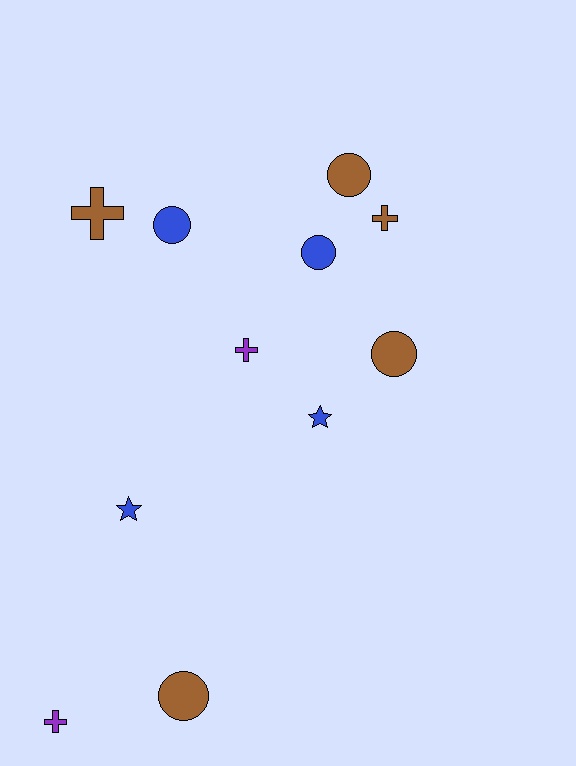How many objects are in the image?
There are 11 objects.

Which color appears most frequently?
Brown, with 5 objects.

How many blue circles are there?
There are 2 blue circles.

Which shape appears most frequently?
Circle, with 5 objects.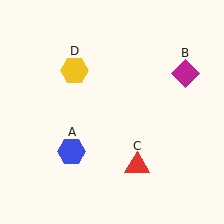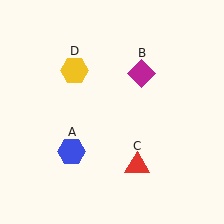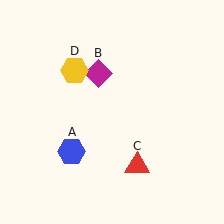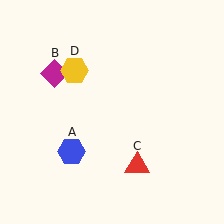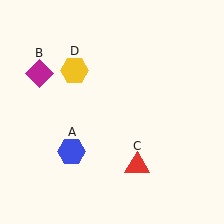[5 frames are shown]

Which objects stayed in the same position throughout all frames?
Blue hexagon (object A) and red triangle (object C) and yellow hexagon (object D) remained stationary.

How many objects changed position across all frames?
1 object changed position: magenta diamond (object B).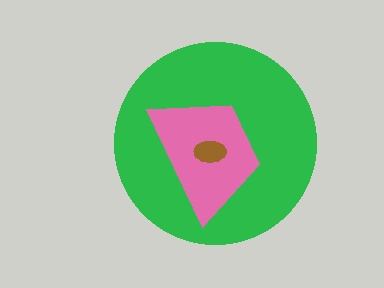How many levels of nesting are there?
3.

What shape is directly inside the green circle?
The pink trapezoid.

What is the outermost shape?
The green circle.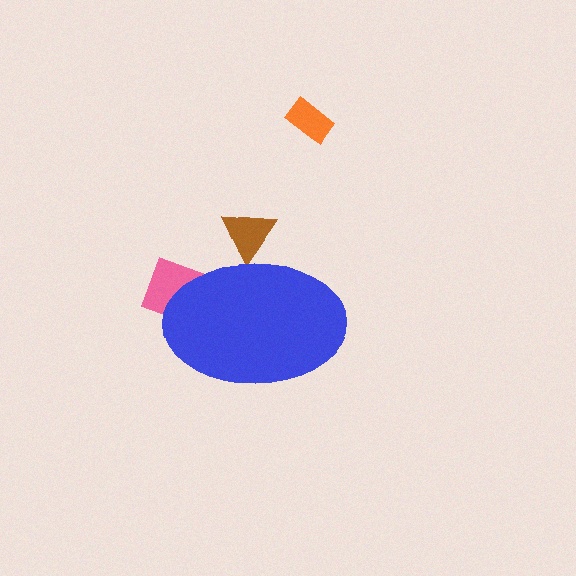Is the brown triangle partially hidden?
Yes, the brown triangle is partially hidden behind the blue ellipse.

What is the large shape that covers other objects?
A blue ellipse.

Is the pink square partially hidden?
Yes, the pink square is partially hidden behind the blue ellipse.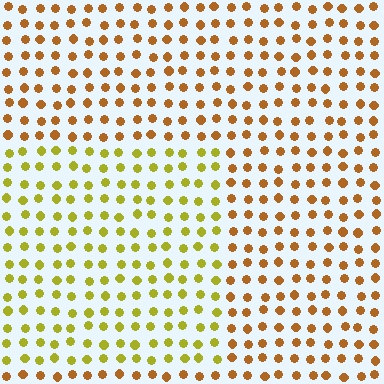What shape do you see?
I see a rectangle.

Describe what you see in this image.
The image is filled with small brown elements in a uniform arrangement. A rectangle-shaped region is visible where the elements are tinted to a slightly different hue, forming a subtle color boundary.